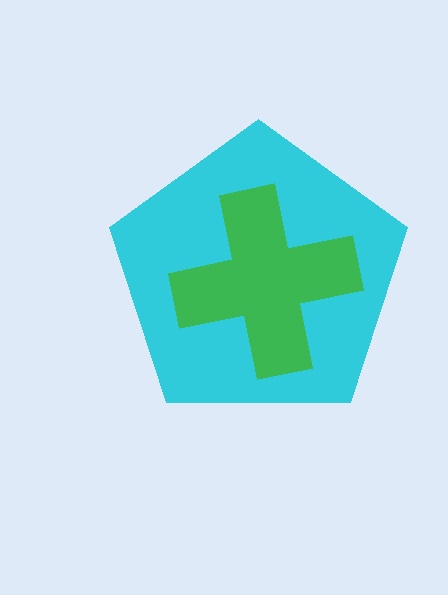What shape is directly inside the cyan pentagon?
The green cross.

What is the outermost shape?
The cyan pentagon.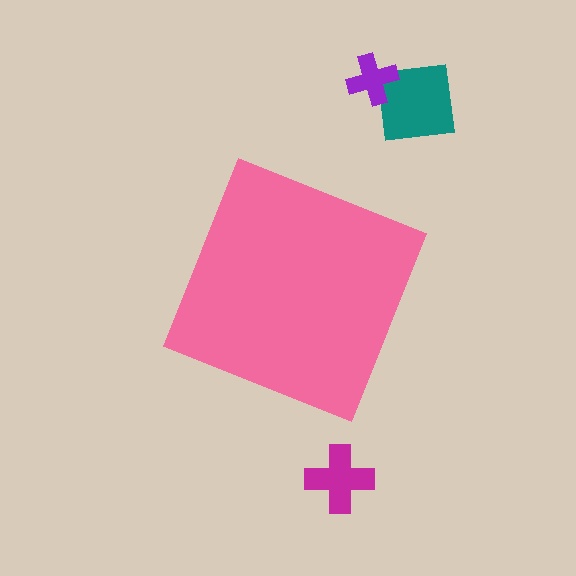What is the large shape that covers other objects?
A pink square.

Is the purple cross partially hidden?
No, the purple cross is fully visible.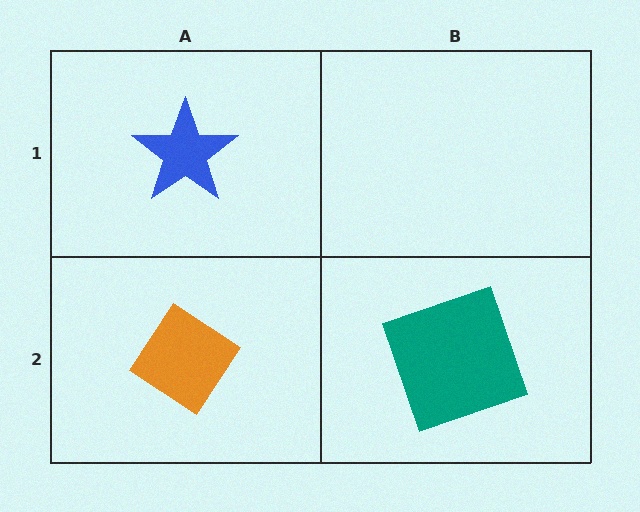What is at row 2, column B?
A teal square.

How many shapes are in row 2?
2 shapes.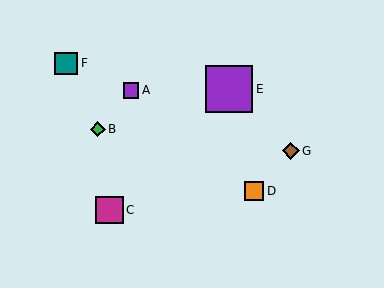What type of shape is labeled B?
Shape B is a green diamond.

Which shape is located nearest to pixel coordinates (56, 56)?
The teal square (labeled F) at (66, 63) is nearest to that location.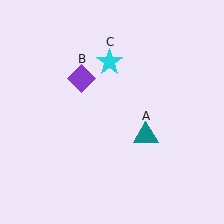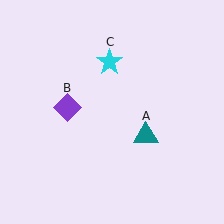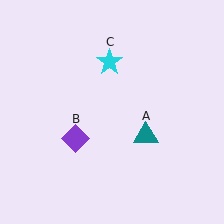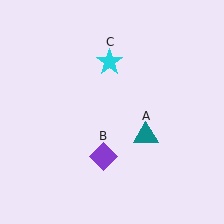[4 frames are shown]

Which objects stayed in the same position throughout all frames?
Teal triangle (object A) and cyan star (object C) remained stationary.